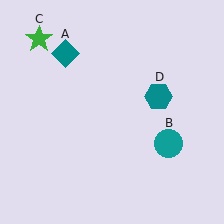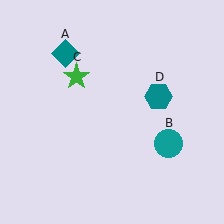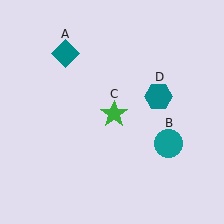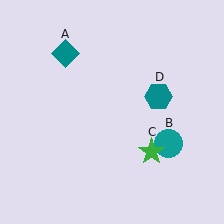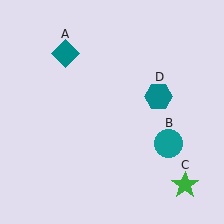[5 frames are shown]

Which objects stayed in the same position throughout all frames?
Teal diamond (object A) and teal circle (object B) and teal hexagon (object D) remained stationary.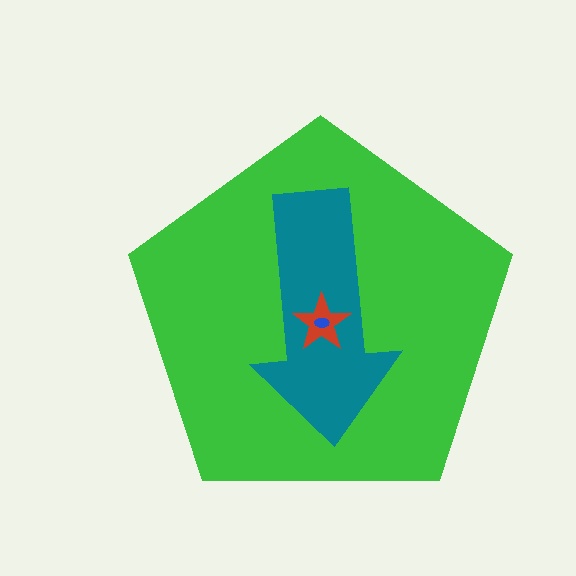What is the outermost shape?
The green pentagon.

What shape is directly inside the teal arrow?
The red star.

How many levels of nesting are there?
4.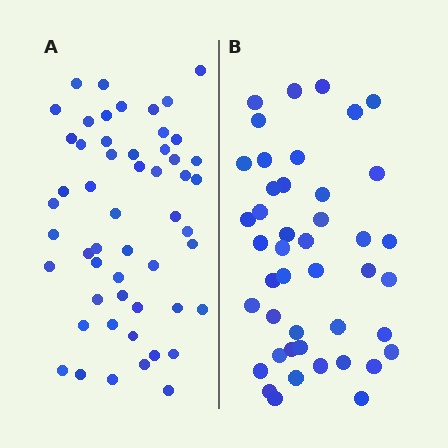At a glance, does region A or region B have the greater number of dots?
Region A (the left region) has more dots.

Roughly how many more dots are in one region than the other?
Region A has roughly 8 or so more dots than region B.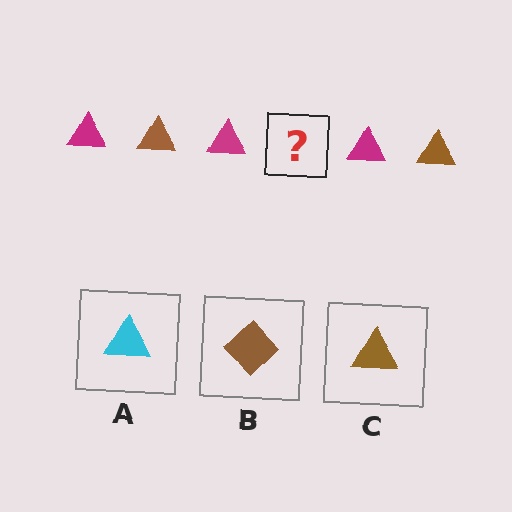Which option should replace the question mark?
Option C.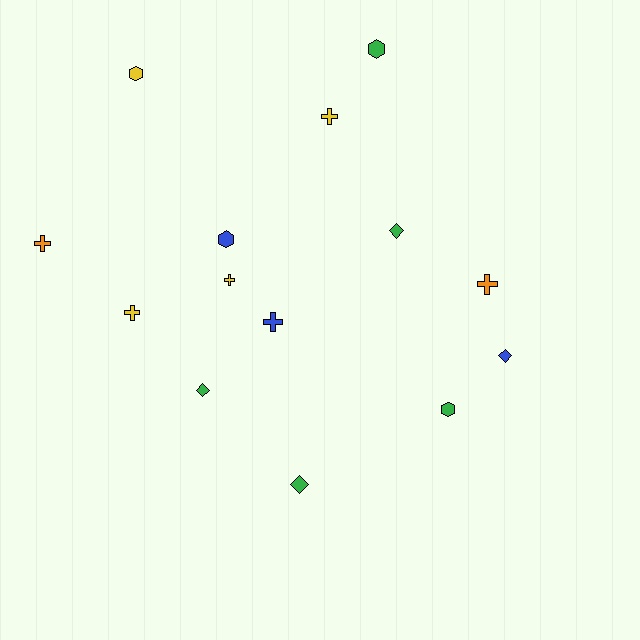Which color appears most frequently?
Green, with 5 objects.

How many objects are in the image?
There are 14 objects.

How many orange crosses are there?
There are 2 orange crosses.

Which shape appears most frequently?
Cross, with 6 objects.